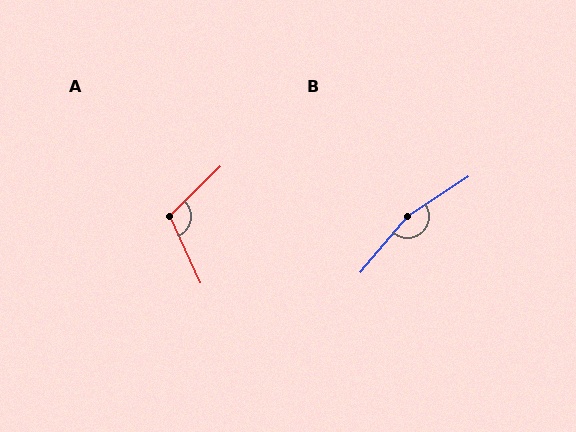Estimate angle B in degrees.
Approximately 163 degrees.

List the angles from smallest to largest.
A (110°), B (163°).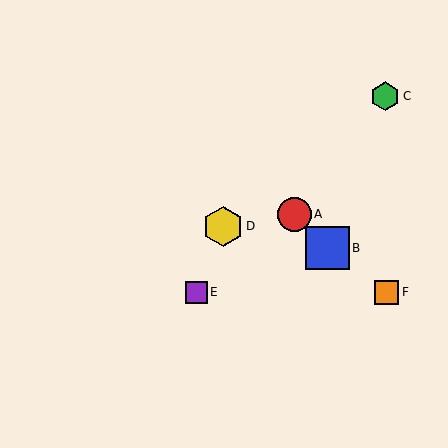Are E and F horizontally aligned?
Yes, both are at y≈292.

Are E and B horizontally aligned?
No, E is at y≈292 and B is at y≈248.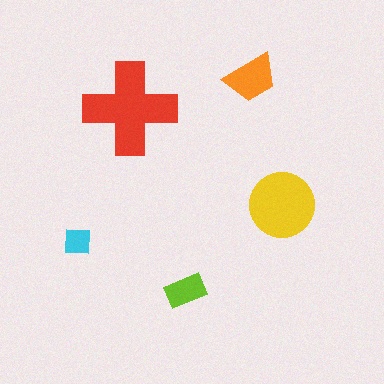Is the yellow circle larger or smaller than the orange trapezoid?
Larger.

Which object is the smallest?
The cyan square.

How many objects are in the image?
There are 5 objects in the image.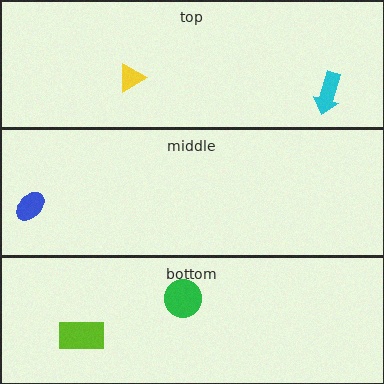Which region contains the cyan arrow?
The top region.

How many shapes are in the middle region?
1.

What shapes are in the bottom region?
The green circle, the lime rectangle.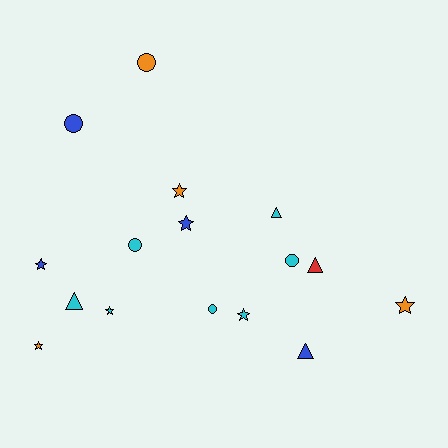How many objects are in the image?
There are 16 objects.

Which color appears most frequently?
Cyan, with 7 objects.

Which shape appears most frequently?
Star, with 7 objects.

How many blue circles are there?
There is 1 blue circle.